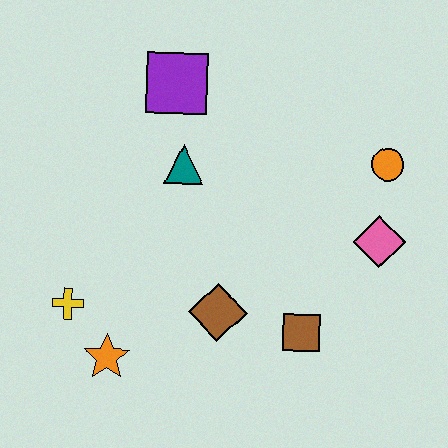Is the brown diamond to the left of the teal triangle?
No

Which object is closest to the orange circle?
The pink diamond is closest to the orange circle.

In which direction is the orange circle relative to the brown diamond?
The orange circle is to the right of the brown diamond.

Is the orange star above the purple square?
No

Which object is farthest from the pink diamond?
The yellow cross is farthest from the pink diamond.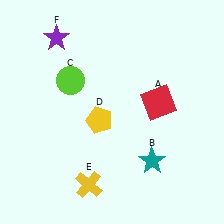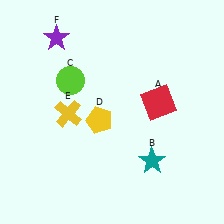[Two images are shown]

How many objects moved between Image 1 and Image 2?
1 object moved between the two images.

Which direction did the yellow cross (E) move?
The yellow cross (E) moved up.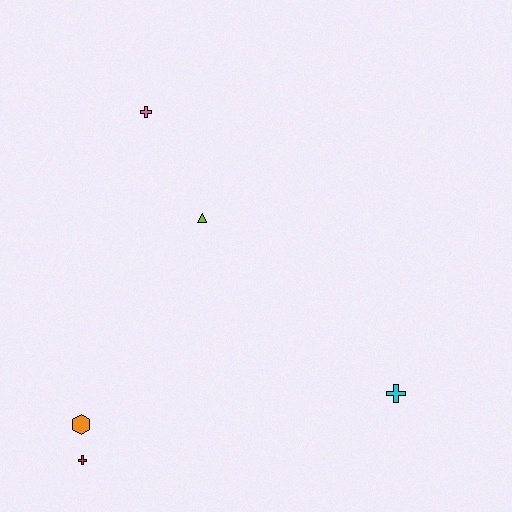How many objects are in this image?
There are 5 objects.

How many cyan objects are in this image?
There is 1 cyan object.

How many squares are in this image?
There are no squares.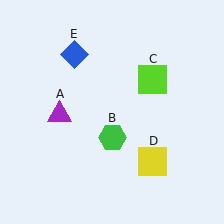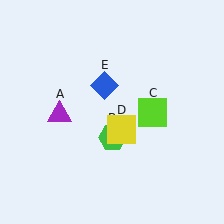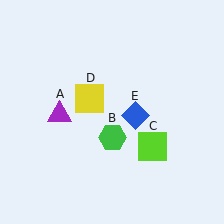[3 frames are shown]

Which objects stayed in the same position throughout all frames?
Purple triangle (object A) and green hexagon (object B) remained stationary.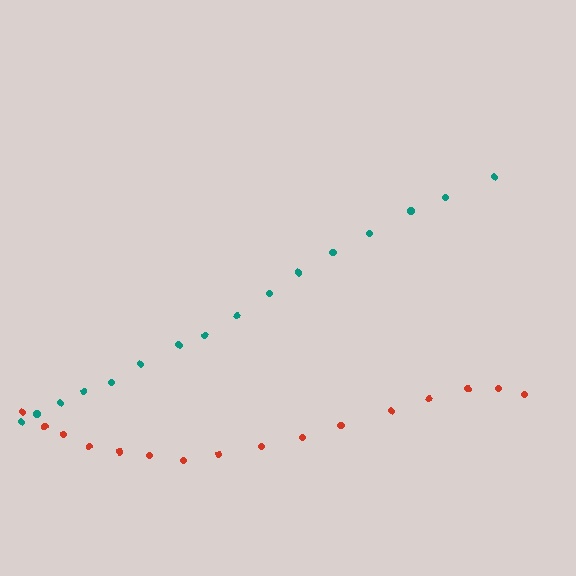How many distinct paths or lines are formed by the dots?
There are 2 distinct paths.